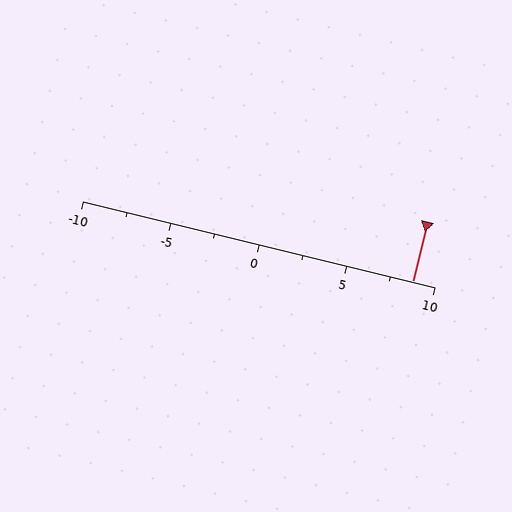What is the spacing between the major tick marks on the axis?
The major ticks are spaced 5 apart.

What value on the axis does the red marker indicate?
The marker indicates approximately 8.8.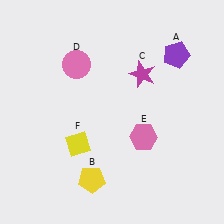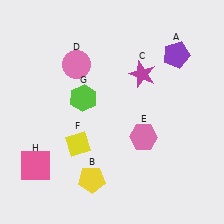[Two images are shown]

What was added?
A lime hexagon (G), a pink square (H) were added in Image 2.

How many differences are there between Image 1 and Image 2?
There are 2 differences between the two images.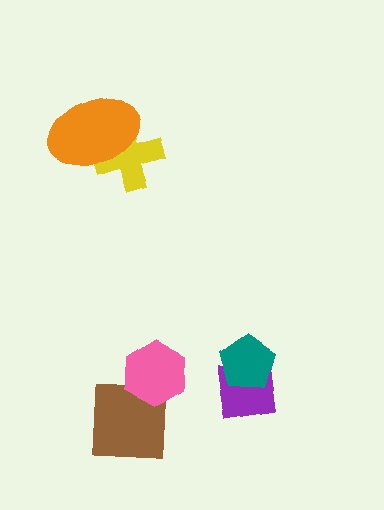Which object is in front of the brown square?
The pink hexagon is in front of the brown square.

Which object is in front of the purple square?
The teal pentagon is in front of the purple square.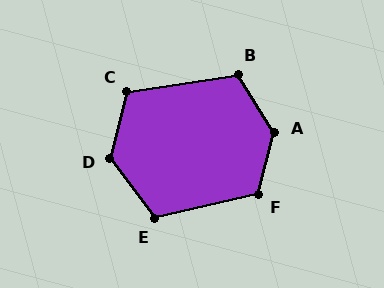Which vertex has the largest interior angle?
A, at approximately 133 degrees.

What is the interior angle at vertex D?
Approximately 129 degrees (obtuse).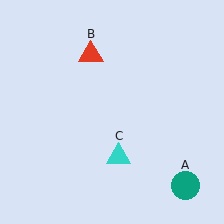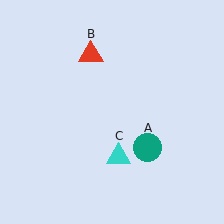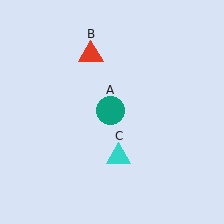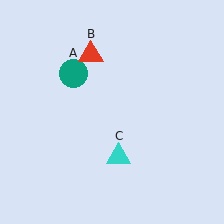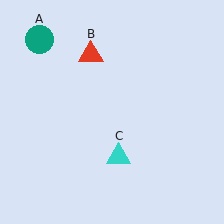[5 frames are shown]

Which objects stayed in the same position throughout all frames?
Red triangle (object B) and cyan triangle (object C) remained stationary.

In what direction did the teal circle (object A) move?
The teal circle (object A) moved up and to the left.